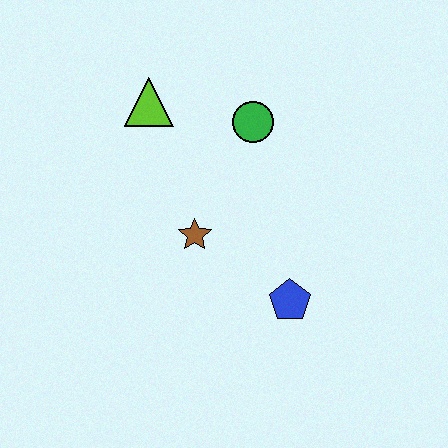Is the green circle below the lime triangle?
Yes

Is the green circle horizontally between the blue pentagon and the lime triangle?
Yes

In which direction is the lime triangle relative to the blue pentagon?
The lime triangle is above the blue pentagon.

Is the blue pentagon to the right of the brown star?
Yes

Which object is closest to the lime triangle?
The green circle is closest to the lime triangle.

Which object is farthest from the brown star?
The lime triangle is farthest from the brown star.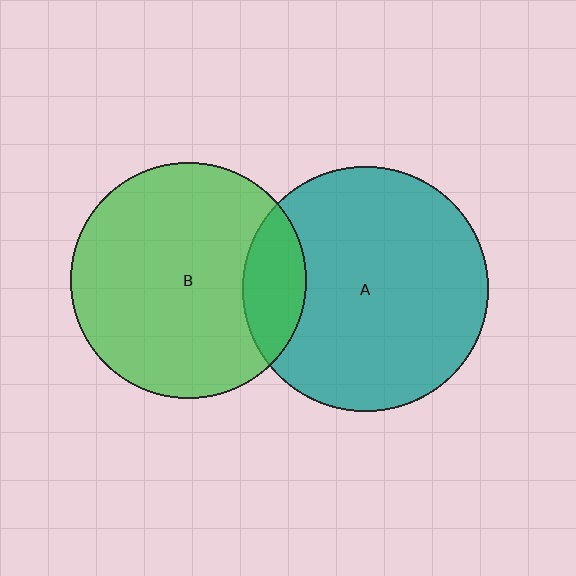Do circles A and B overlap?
Yes.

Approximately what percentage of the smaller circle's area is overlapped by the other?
Approximately 15%.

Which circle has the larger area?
Circle A (teal).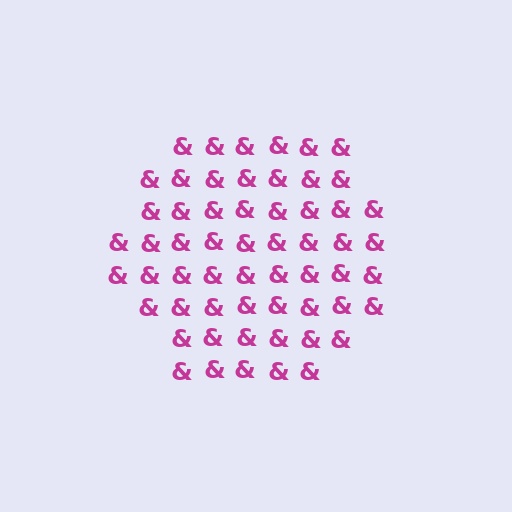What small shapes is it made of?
It is made of small ampersands.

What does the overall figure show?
The overall figure shows a hexagon.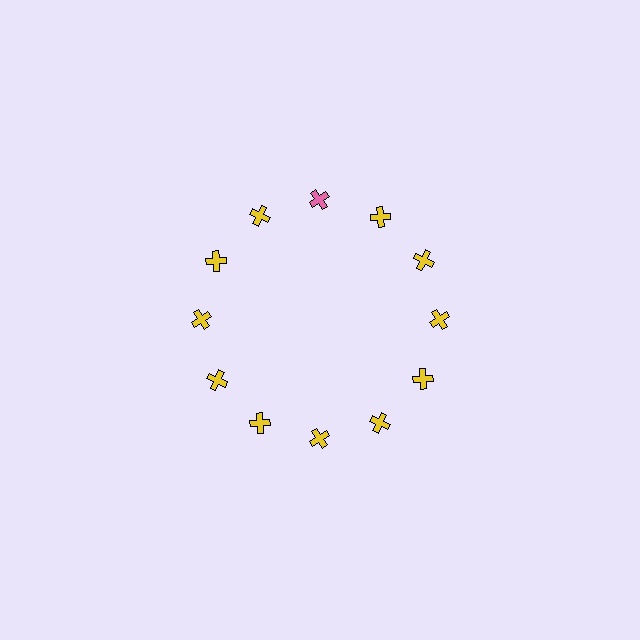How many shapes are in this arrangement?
There are 12 shapes arranged in a ring pattern.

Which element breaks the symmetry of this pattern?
The pink cross at roughly the 12 o'clock position breaks the symmetry. All other shapes are yellow crosses.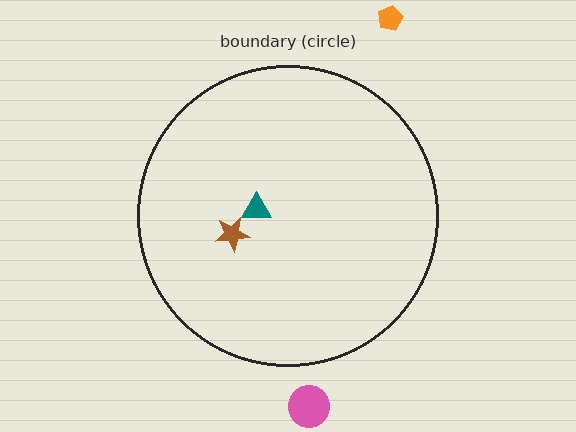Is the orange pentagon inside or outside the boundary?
Outside.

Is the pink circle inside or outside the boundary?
Outside.